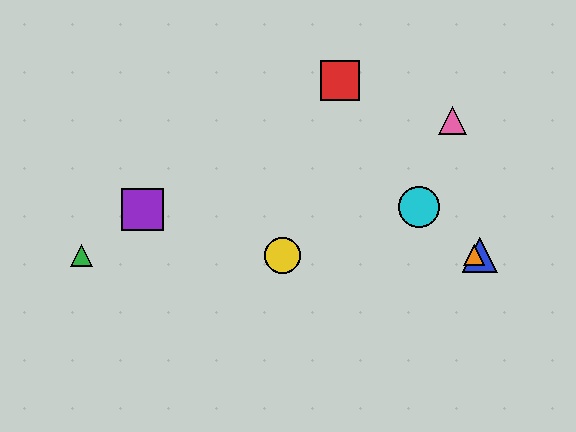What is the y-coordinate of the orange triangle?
The orange triangle is at y≈255.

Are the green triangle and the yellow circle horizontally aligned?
Yes, both are at y≈255.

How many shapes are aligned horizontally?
4 shapes (the blue triangle, the green triangle, the yellow circle, the orange triangle) are aligned horizontally.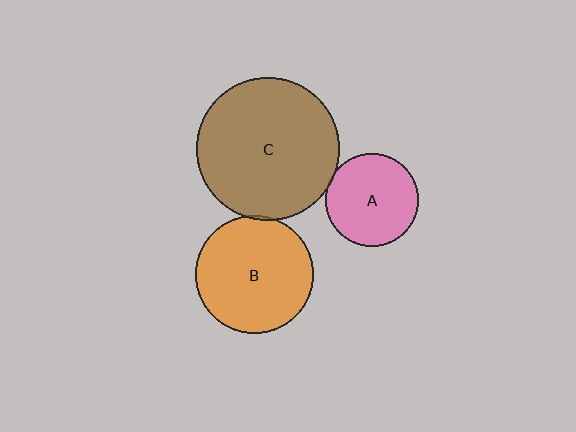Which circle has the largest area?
Circle C (brown).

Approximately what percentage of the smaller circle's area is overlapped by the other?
Approximately 5%.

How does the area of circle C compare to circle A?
Approximately 2.4 times.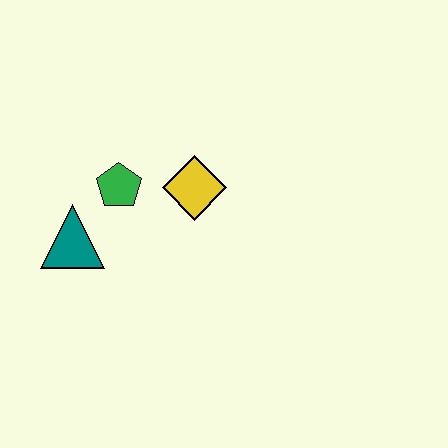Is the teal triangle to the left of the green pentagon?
Yes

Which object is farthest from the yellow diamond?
The teal triangle is farthest from the yellow diamond.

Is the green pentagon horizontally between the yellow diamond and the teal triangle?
Yes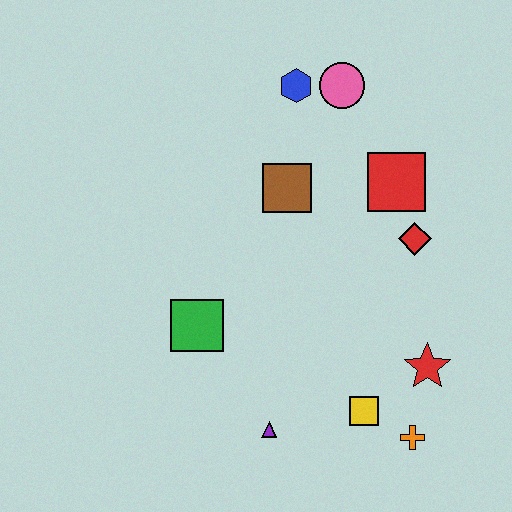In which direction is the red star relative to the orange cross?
The red star is above the orange cross.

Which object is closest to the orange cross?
The yellow square is closest to the orange cross.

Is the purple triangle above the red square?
No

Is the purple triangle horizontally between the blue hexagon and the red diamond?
No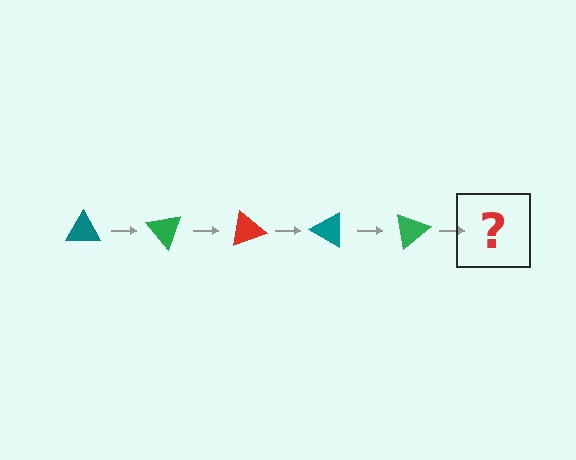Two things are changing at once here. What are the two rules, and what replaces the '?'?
The two rules are that it rotates 50 degrees each step and the color cycles through teal, green, and red. The '?' should be a red triangle, rotated 250 degrees from the start.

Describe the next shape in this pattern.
It should be a red triangle, rotated 250 degrees from the start.